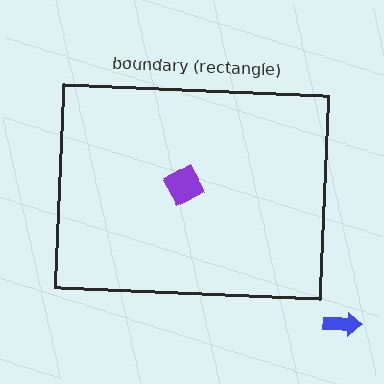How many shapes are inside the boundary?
1 inside, 1 outside.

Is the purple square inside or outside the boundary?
Inside.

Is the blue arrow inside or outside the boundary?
Outside.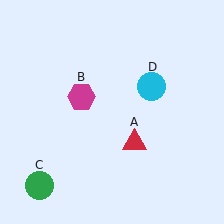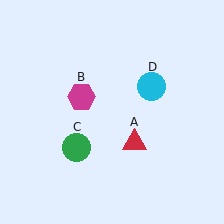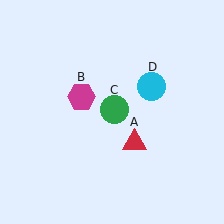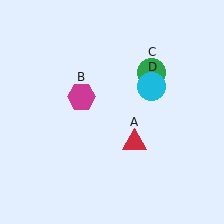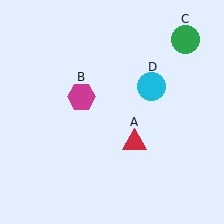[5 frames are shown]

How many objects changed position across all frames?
1 object changed position: green circle (object C).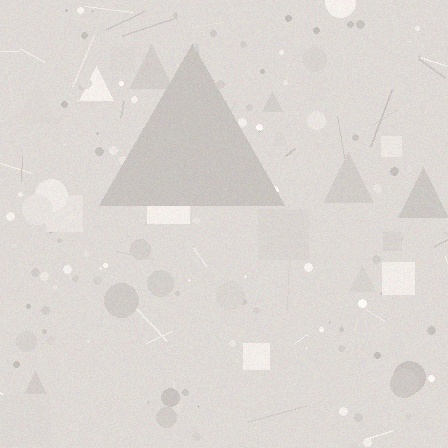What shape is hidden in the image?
A triangle is hidden in the image.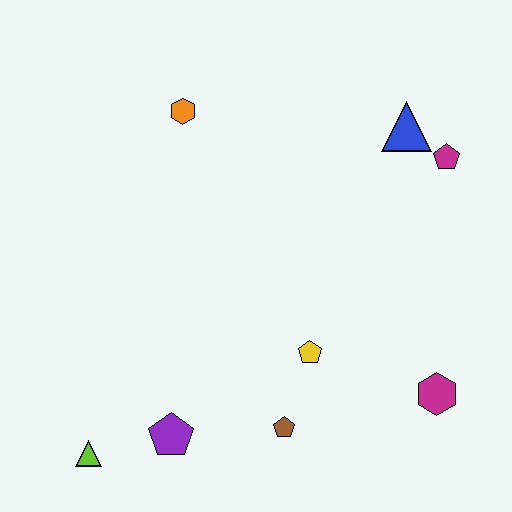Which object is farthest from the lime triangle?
The magenta pentagon is farthest from the lime triangle.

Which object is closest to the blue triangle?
The magenta pentagon is closest to the blue triangle.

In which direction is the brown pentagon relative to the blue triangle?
The brown pentagon is below the blue triangle.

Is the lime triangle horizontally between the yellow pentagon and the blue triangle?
No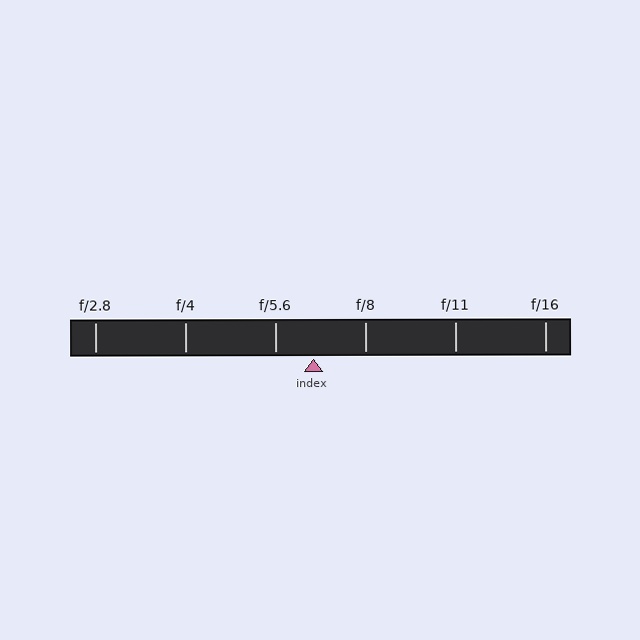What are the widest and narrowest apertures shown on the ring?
The widest aperture shown is f/2.8 and the narrowest is f/16.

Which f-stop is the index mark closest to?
The index mark is closest to f/5.6.